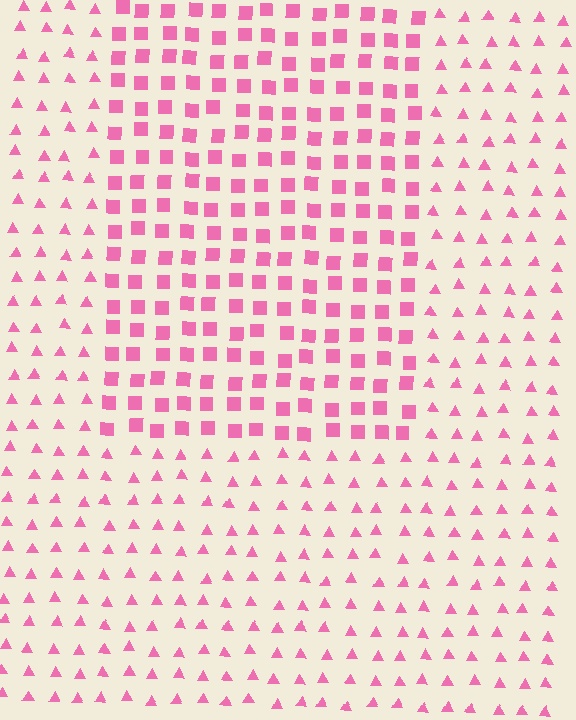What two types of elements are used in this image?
The image uses squares inside the rectangle region and triangles outside it.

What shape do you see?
I see a rectangle.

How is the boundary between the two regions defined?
The boundary is defined by a change in element shape: squares inside vs. triangles outside. All elements share the same color and spacing.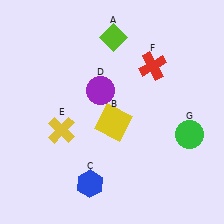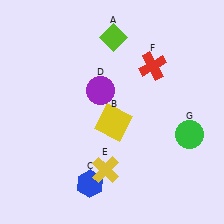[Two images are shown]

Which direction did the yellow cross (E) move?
The yellow cross (E) moved right.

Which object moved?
The yellow cross (E) moved right.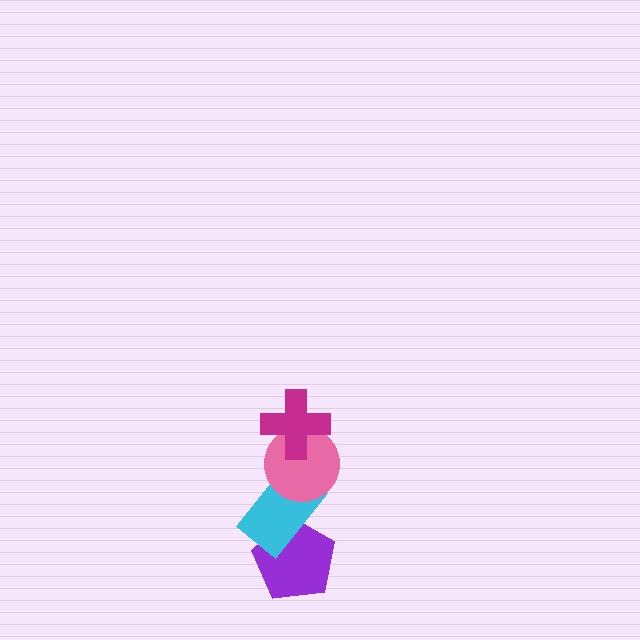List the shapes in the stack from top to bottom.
From top to bottom: the magenta cross, the pink circle, the cyan rectangle, the purple pentagon.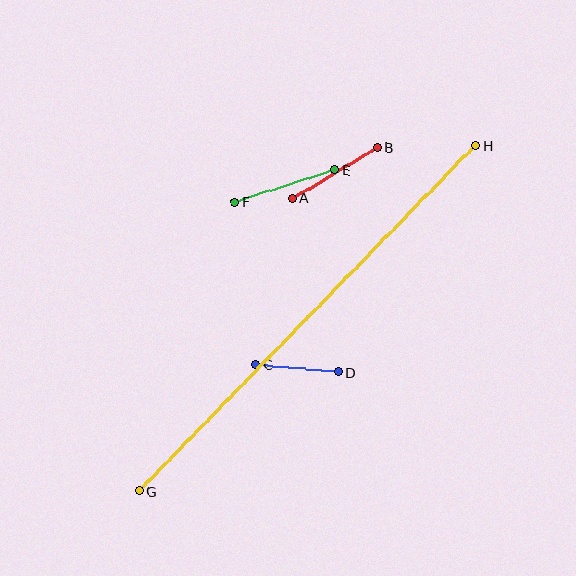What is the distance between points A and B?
The distance is approximately 98 pixels.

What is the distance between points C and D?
The distance is approximately 83 pixels.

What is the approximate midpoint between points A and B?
The midpoint is at approximately (335, 173) pixels.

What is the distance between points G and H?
The distance is approximately 482 pixels.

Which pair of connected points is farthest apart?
Points G and H are farthest apart.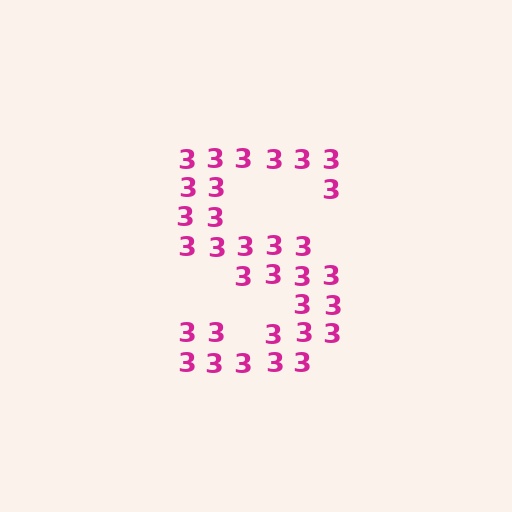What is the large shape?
The large shape is the letter S.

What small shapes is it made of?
It is made of small digit 3's.